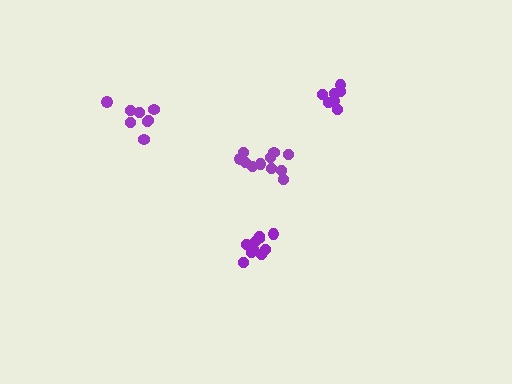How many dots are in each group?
Group 1: 11 dots, Group 2: 7 dots, Group 3: 8 dots, Group 4: 10 dots (36 total).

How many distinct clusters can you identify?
There are 4 distinct clusters.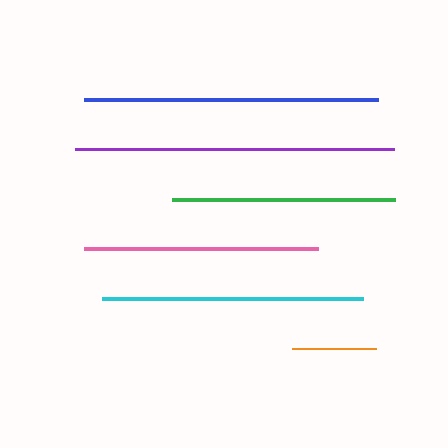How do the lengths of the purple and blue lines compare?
The purple and blue lines are approximately the same length.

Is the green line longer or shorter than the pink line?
The pink line is longer than the green line.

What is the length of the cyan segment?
The cyan segment is approximately 261 pixels long.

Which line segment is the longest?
The purple line is the longest at approximately 319 pixels.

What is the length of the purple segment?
The purple segment is approximately 319 pixels long.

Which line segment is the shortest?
The orange line is the shortest at approximately 84 pixels.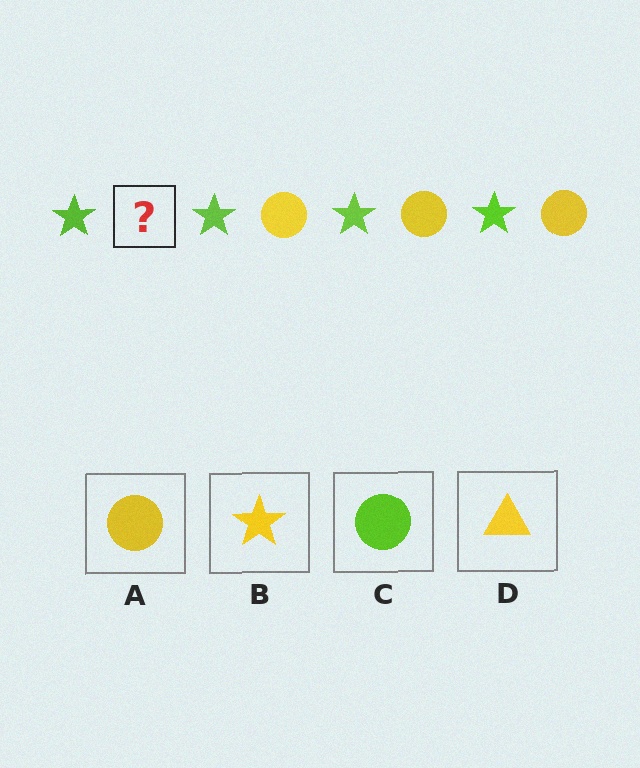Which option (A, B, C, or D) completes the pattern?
A.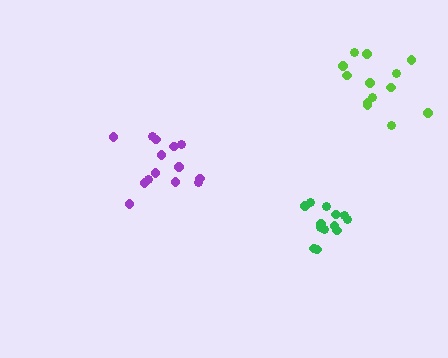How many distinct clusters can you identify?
There are 3 distinct clusters.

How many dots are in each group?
Group 1: 13 dots, Group 2: 13 dots, Group 3: 14 dots (40 total).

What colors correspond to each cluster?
The clusters are colored: lime, green, purple.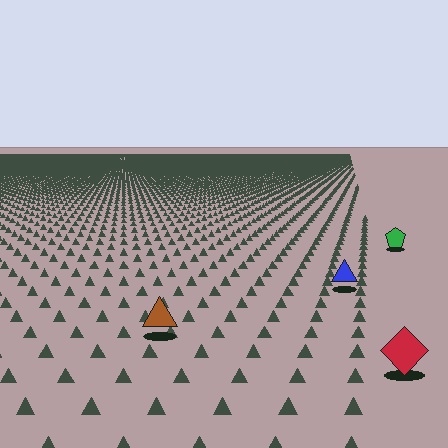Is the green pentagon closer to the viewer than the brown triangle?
No. The brown triangle is closer — you can tell from the texture gradient: the ground texture is coarser near it.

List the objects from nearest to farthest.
From nearest to farthest: the red diamond, the brown triangle, the blue triangle, the green pentagon.